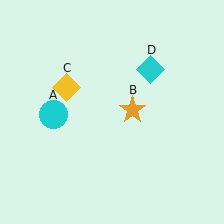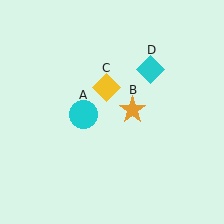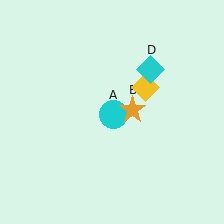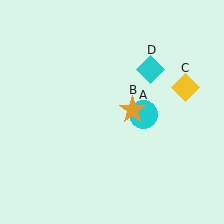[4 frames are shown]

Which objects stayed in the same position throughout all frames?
Orange star (object B) and cyan diamond (object D) remained stationary.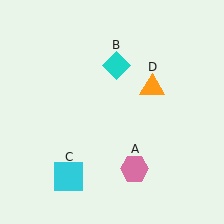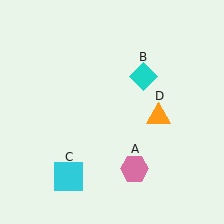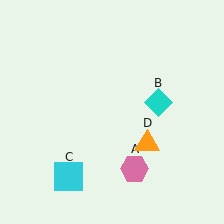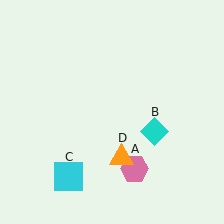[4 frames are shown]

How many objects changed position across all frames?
2 objects changed position: cyan diamond (object B), orange triangle (object D).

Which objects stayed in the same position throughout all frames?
Pink hexagon (object A) and cyan square (object C) remained stationary.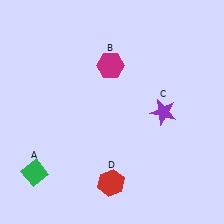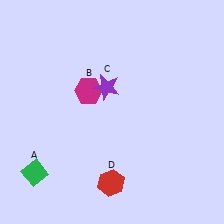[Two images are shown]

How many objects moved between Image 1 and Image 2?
2 objects moved between the two images.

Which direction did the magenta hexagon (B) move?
The magenta hexagon (B) moved down.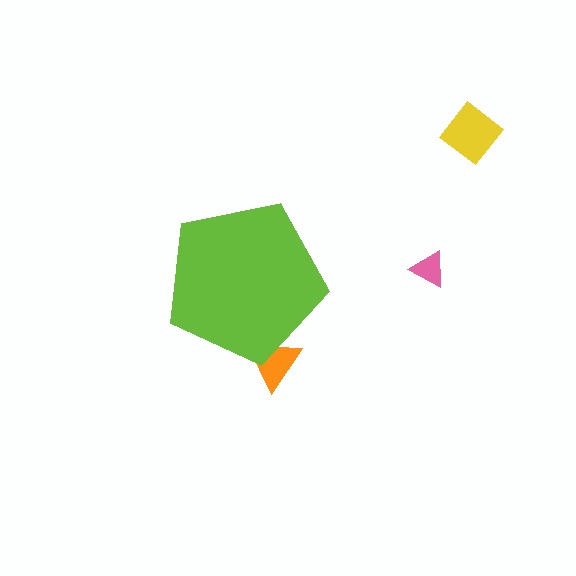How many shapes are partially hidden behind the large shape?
1 shape is partially hidden.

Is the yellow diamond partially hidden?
No, the yellow diamond is fully visible.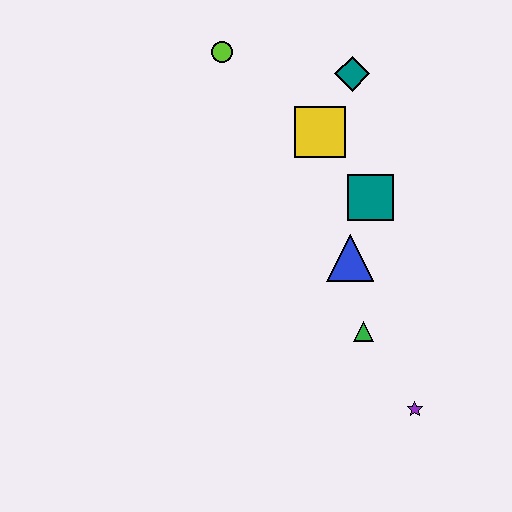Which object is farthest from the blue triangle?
The lime circle is farthest from the blue triangle.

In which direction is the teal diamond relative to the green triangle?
The teal diamond is above the green triangle.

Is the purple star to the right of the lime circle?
Yes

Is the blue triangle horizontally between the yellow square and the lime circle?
No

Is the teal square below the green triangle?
No